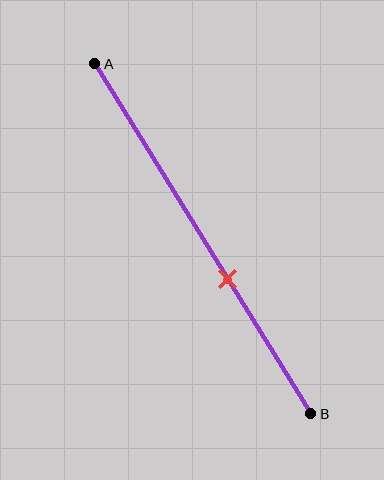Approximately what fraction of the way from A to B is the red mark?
The red mark is approximately 60% of the way from A to B.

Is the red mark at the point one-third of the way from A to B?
No, the mark is at about 60% from A, not at the 33% one-third point.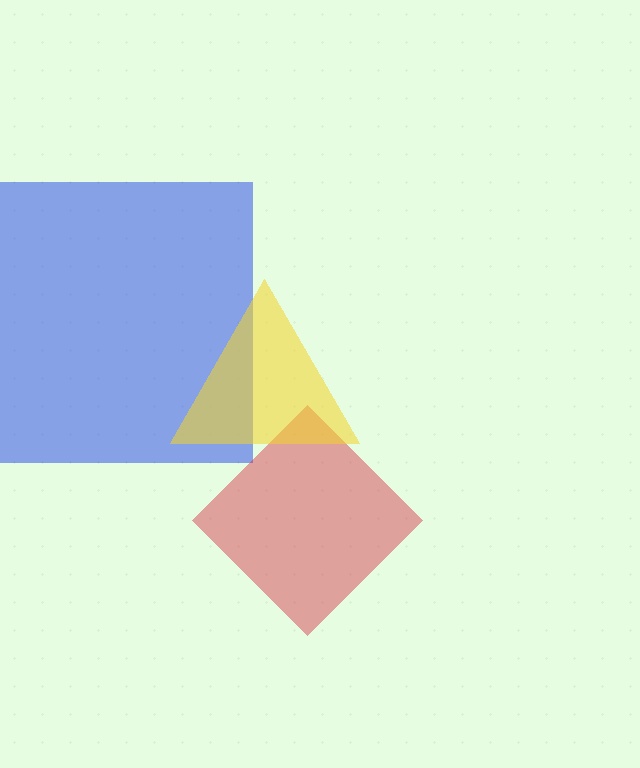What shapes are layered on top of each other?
The layered shapes are: a blue square, a red diamond, a yellow triangle.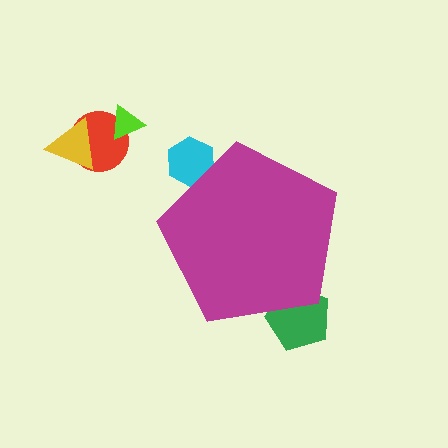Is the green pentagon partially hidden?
Yes, the green pentagon is partially hidden behind the magenta pentagon.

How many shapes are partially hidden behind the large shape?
2 shapes are partially hidden.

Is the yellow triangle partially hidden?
No, the yellow triangle is fully visible.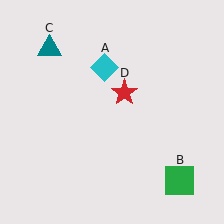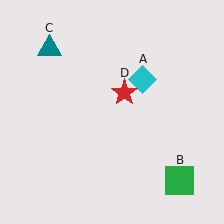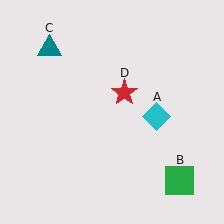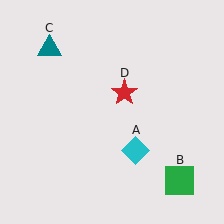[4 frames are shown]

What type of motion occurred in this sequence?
The cyan diamond (object A) rotated clockwise around the center of the scene.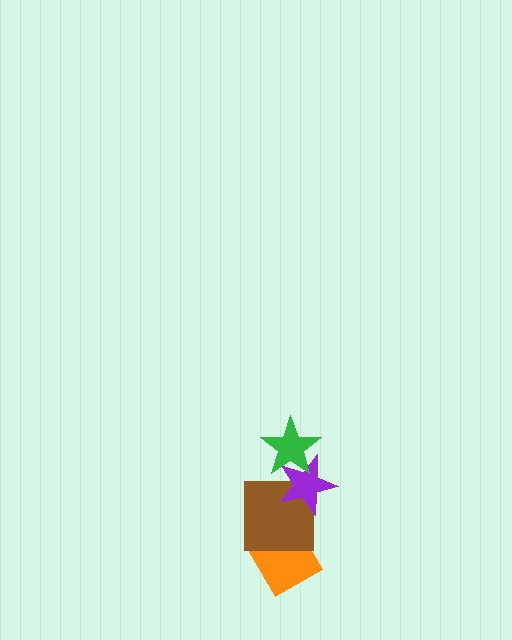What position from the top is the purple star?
The purple star is 2nd from the top.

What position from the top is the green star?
The green star is 1st from the top.